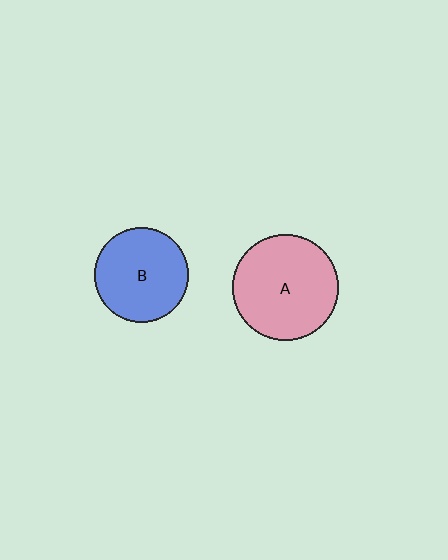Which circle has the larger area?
Circle A (pink).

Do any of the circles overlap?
No, none of the circles overlap.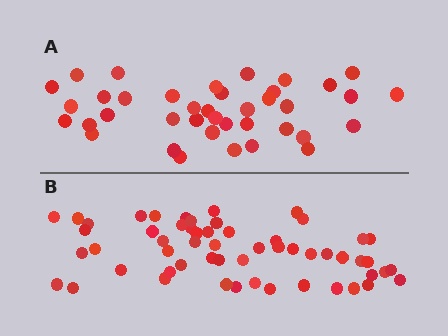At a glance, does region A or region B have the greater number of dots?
Region B (the bottom region) has more dots.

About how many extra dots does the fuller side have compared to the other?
Region B has approximately 15 more dots than region A.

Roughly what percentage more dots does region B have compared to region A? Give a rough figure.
About 45% more.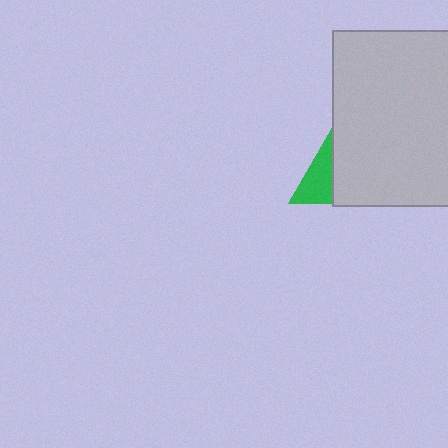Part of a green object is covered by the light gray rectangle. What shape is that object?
It is a triangle.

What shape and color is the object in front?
The object in front is a light gray rectangle.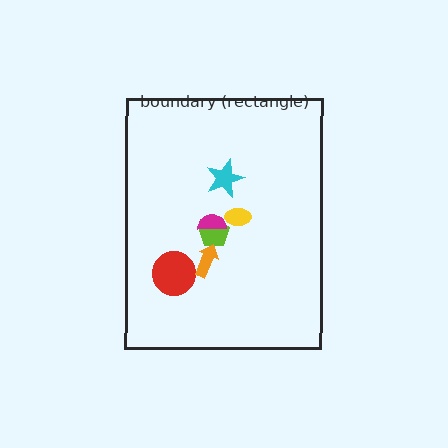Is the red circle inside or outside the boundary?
Inside.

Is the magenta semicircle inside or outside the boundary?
Inside.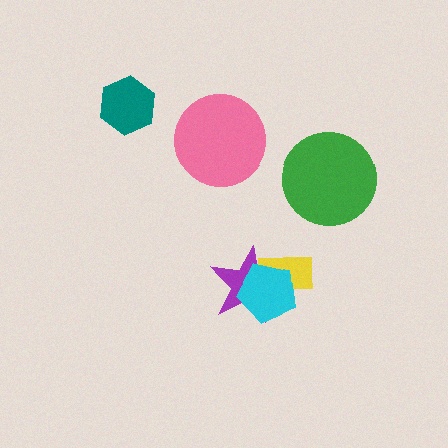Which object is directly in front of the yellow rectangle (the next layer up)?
The purple star is directly in front of the yellow rectangle.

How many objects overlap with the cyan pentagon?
2 objects overlap with the cyan pentagon.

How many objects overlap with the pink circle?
0 objects overlap with the pink circle.